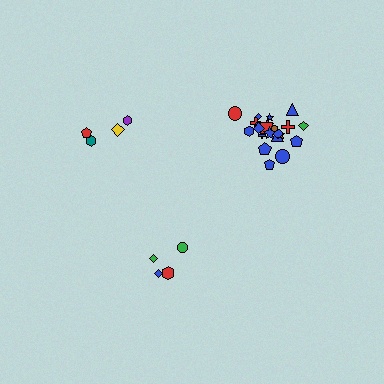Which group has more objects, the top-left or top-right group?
The top-right group.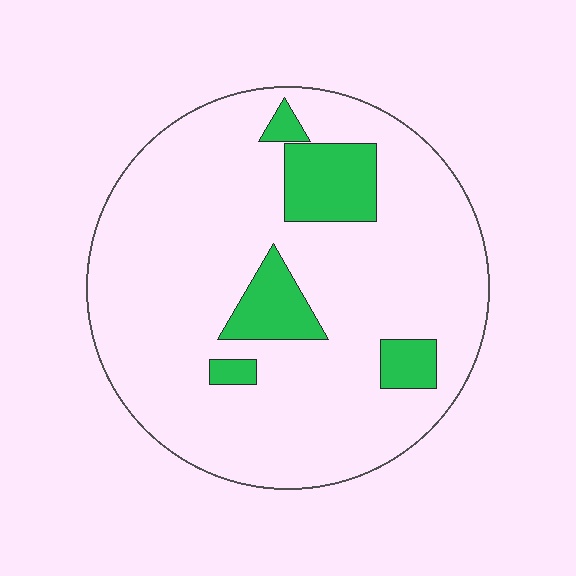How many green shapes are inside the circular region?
5.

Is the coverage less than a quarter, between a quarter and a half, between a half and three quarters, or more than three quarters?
Less than a quarter.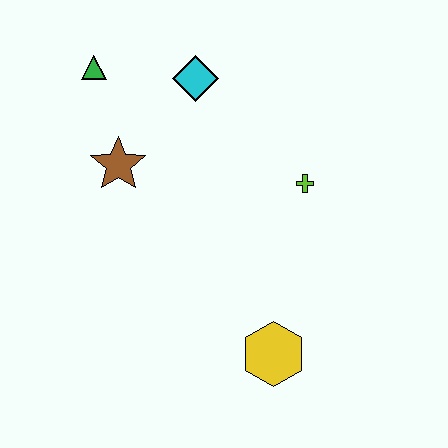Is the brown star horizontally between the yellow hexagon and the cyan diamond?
No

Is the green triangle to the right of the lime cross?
No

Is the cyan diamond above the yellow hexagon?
Yes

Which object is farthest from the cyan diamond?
The yellow hexagon is farthest from the cyan diamond.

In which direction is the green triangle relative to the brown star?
The green triangle is above the brown star.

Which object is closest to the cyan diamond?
The green triangle is closest to the cyan diamond.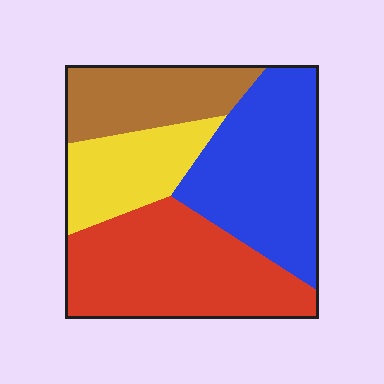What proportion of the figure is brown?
Brown covers 18% of the figure.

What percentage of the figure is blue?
Blue covers 32% of the figure.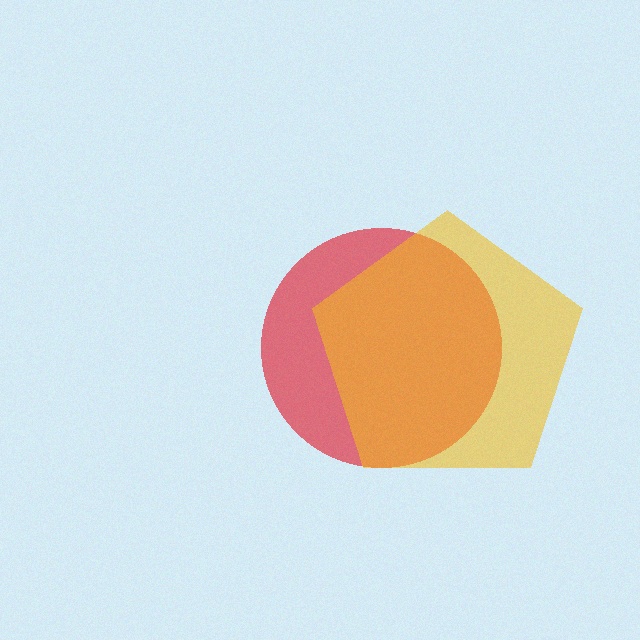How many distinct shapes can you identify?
There are 2 distinct shapes: a red circle, a yellow pentagon.